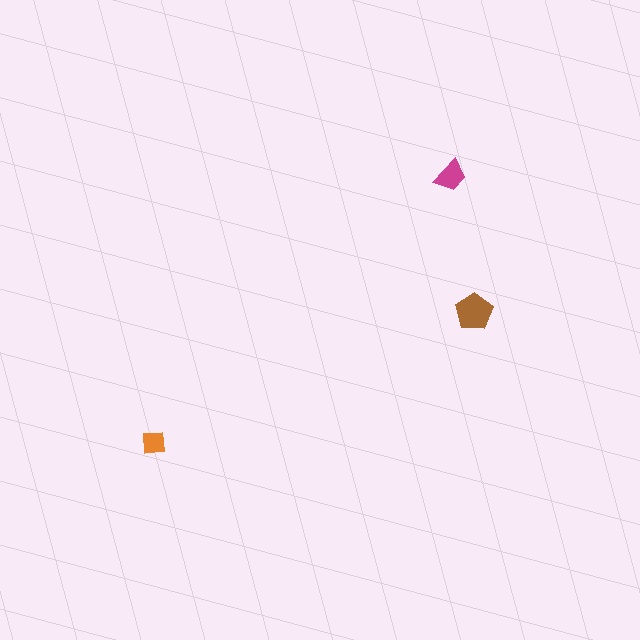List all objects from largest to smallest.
The brown pentagon, the magenta trapezoid, the orange square.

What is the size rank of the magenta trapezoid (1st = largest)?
2nd.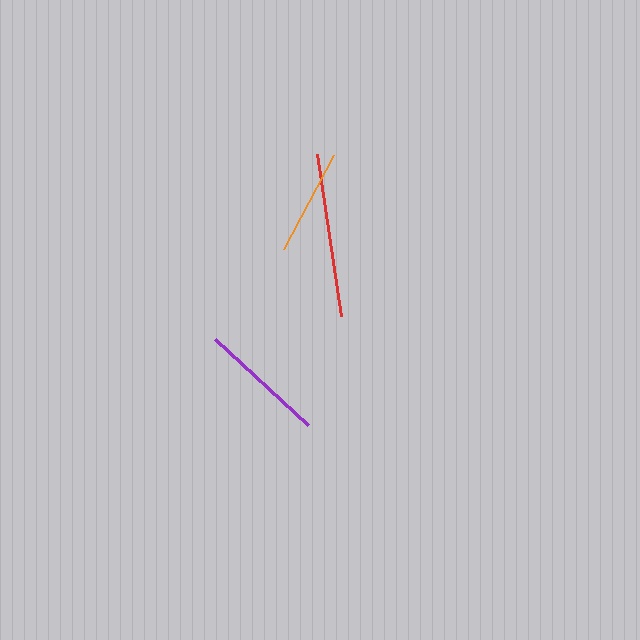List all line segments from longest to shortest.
From longest to shortest: red, purple, orange.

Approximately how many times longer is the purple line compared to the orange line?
The purple line is approximately 1.2 times the length of the orange line.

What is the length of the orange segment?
The orange segment is approximately 107 pixels long.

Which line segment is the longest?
The red line is the longest at approximately 164 pixels.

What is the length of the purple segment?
The purple segment is approximately 127 pixels long.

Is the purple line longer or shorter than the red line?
The red line is longer than the purple line.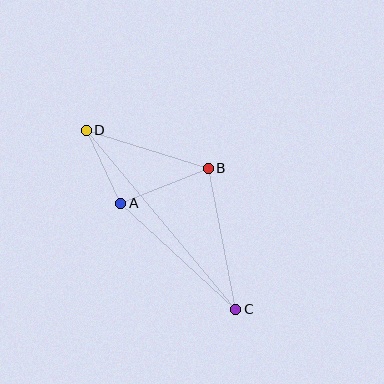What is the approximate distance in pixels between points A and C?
The distance between A and C is approximately 156 pixels.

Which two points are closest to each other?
Points A and D are closest to each other.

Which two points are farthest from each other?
Points C and D are farthest from each other.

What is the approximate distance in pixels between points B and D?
The distance between B and D is approximately 128 pixels.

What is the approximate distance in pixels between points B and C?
The distance between B and C is approximately 144 pixels.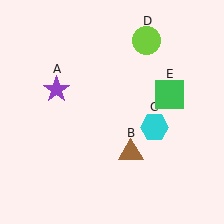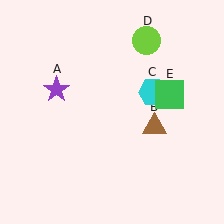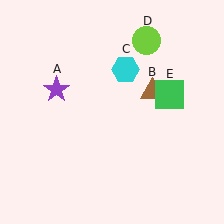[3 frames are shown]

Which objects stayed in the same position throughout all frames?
Purple star (object A) and lime circle (object D) and green square (object E) remained stationary.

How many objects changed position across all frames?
2 objects changed position: brown triangle (object B), cyan hexagon (object C).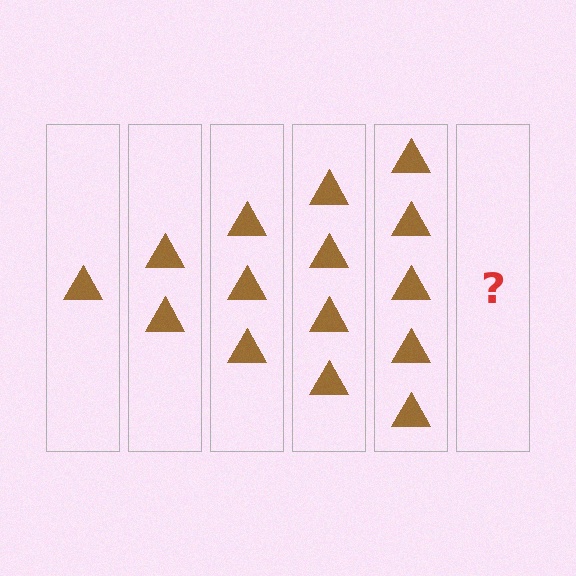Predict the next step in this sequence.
The next step is 6 triangles.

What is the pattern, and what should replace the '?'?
The pattern is that each step adds one more triangle. The '?' should be 6 triangles.